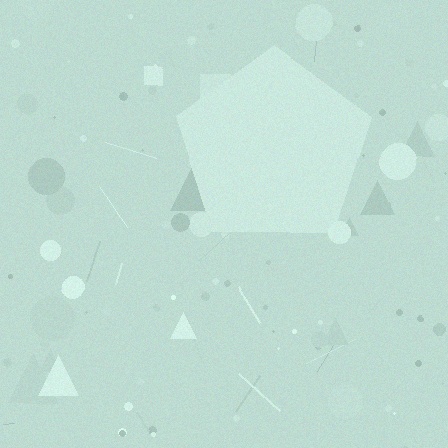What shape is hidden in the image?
A pentagon is hidden in the image.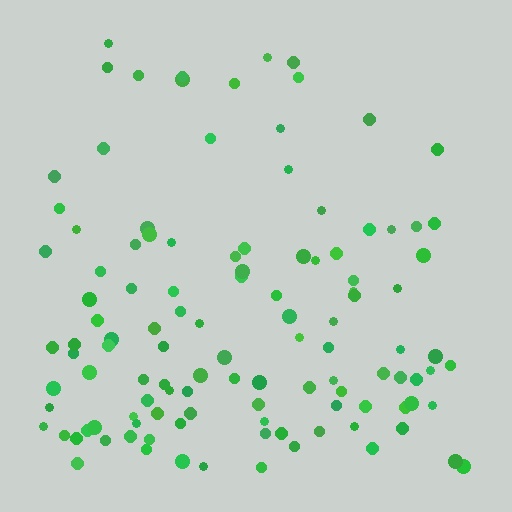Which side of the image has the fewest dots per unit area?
The top.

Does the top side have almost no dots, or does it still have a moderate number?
Still a moderate number, just noticeably fewer than the bottom.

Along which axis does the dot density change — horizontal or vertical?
Vertical.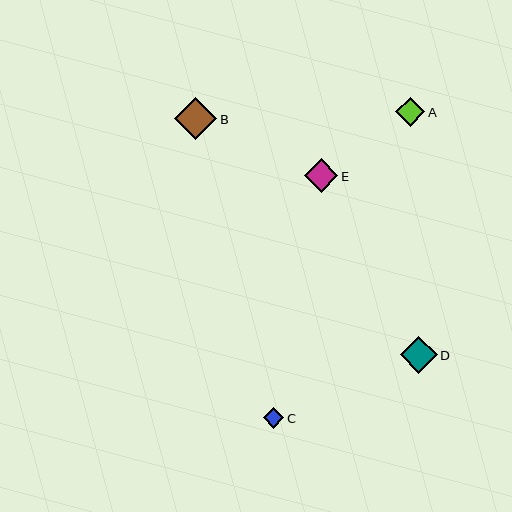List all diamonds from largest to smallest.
From largest to smallest: B, D, E, A, C.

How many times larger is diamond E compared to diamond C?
Diamond E is approximately 1.7 times the size of diamond C.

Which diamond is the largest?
Diamond B is the largest with a size of approximately 42 pixels.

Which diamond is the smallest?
Diamond C is the smallest with a size of approximately 21 pixels.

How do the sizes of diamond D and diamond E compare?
Diamond D and diamond E are approximately the same size.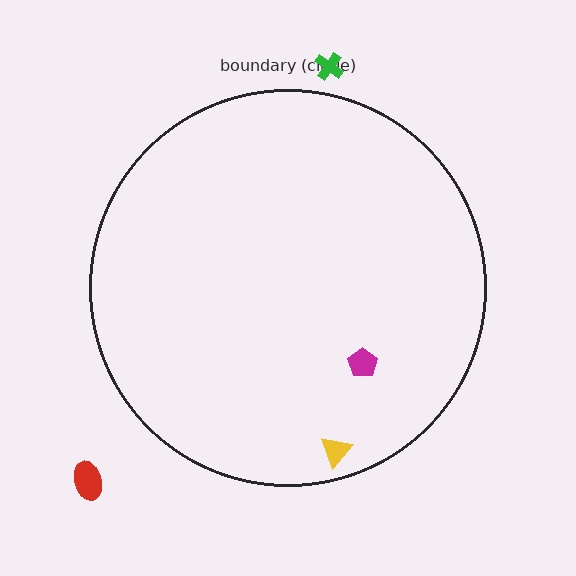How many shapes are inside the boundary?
2 inside, 2 outside.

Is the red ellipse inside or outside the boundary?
Outside.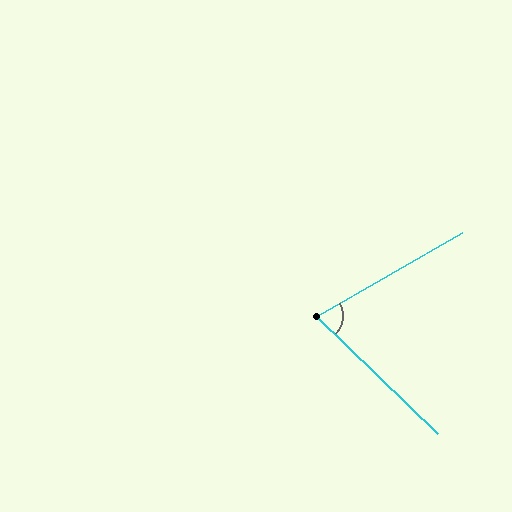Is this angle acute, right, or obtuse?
It is acute.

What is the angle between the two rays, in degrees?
Approximately 74 degrees.